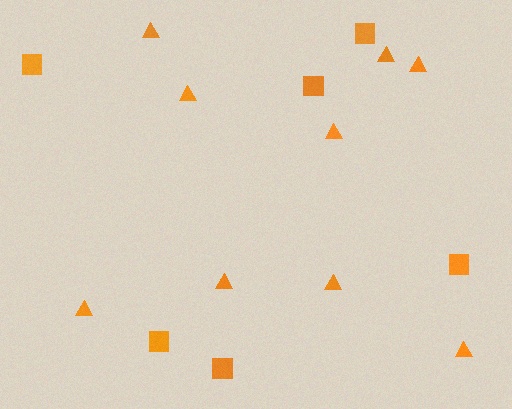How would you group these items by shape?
There are 2 groups: one group of squares (6) and one group of triangles (9).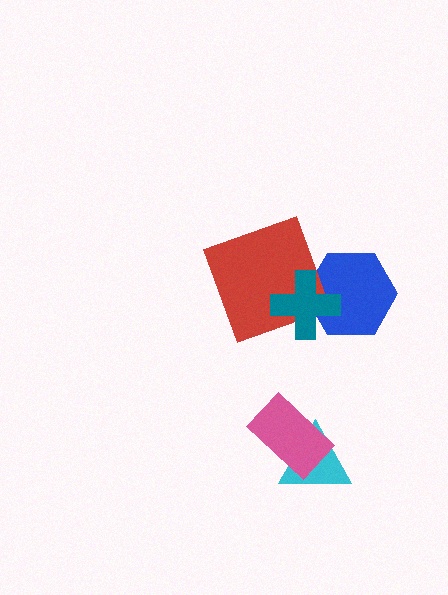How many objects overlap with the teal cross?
2 objects overlap with the teal cross.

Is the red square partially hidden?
Yes, it is partially covered by another shape.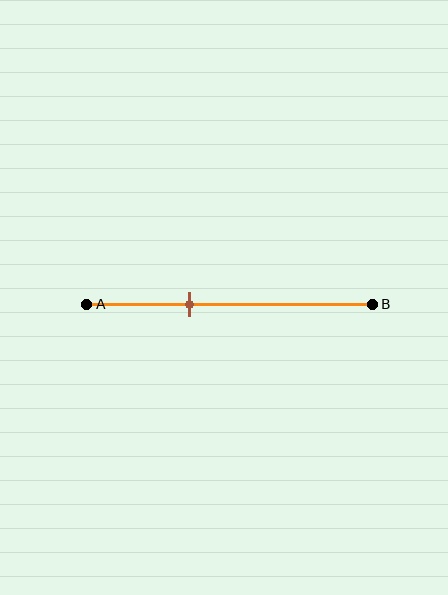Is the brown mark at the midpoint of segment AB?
No, the mark is at about 35% from A, not at the 50% midpoint.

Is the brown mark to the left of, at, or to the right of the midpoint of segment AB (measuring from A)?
The brown mark is to the left of the midpoint of segment AB.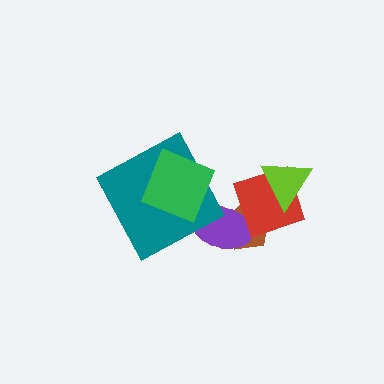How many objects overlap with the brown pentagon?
2 objects overlap with the brown pentagon.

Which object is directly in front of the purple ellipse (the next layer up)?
The red diamond is directly in front of the purple ellipse.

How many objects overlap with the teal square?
2 objects overlap with the teal square.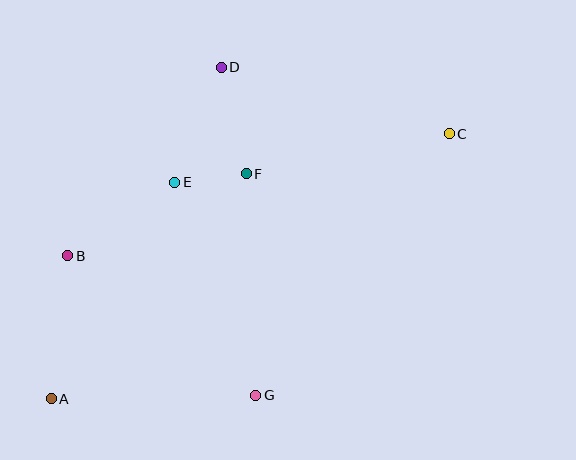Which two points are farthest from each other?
Points A and C are farthest from each other.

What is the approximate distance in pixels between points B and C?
The distance between B and C is approximately 400 pixels.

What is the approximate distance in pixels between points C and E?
The distance between C and E is approximately 279 pixels.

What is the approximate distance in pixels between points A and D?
The distance between A and D is approximately 373 pixels.